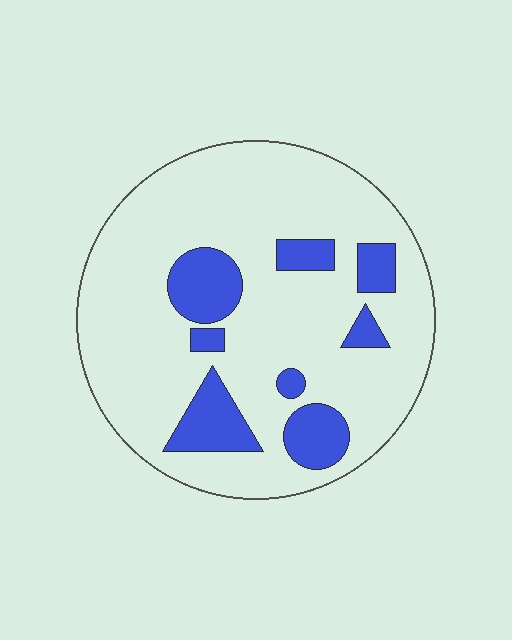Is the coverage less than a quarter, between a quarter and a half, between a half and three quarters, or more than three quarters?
Less than a quarter.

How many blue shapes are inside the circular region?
8.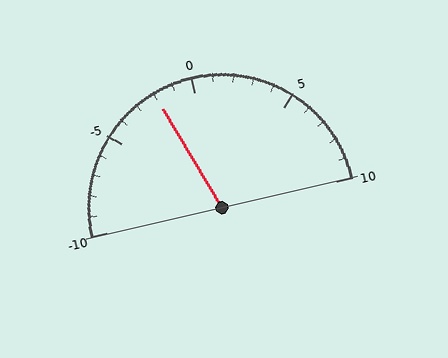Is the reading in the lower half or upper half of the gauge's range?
The reading is in the lower half of the range (-10 to 10).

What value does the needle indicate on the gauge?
The needle indicates approximately -2.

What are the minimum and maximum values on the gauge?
The gauge ranges from -10 to 10.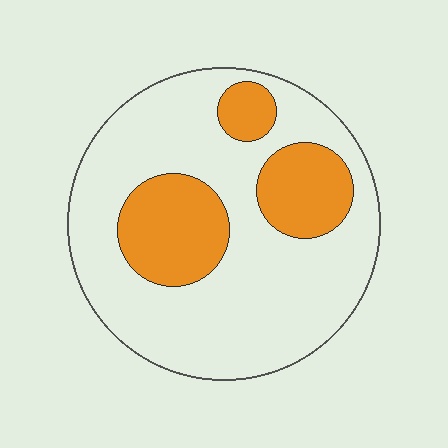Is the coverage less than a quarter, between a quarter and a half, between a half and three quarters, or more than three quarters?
Between a quarter and a half.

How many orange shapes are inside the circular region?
3.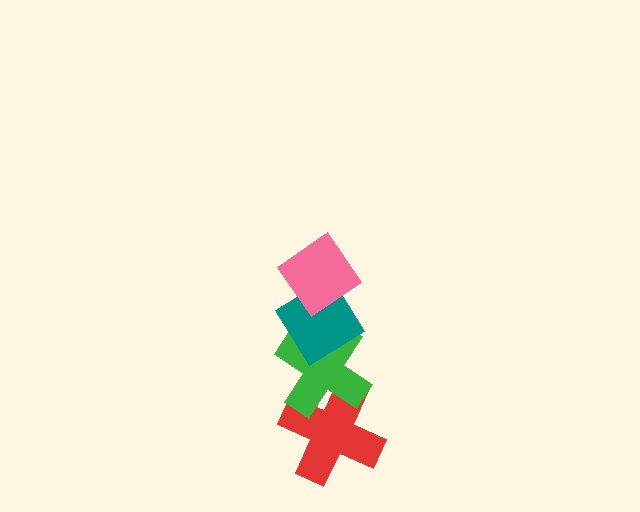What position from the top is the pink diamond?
The pink diamond is 1st from the top.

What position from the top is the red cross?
The red cross is 4th from the top.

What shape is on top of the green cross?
The teal diamond is on top of the green cross.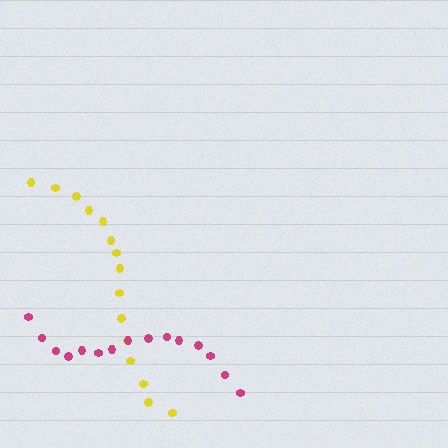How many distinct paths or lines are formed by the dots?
There are 2 distinct paths.